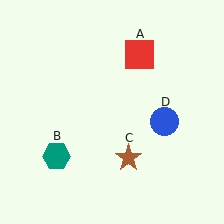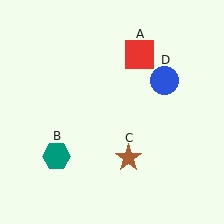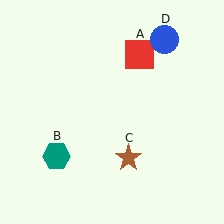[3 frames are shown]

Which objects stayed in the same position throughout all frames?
Red square (object A) and teal hexagon (object B) and brown star (object C) remained stationary.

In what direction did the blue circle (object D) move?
The blue circle (object D) moved up.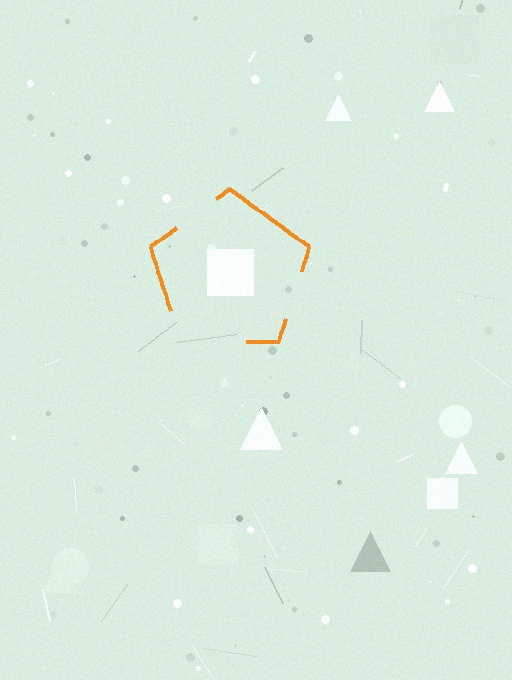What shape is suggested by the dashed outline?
The dashed outline suggests a pentagon.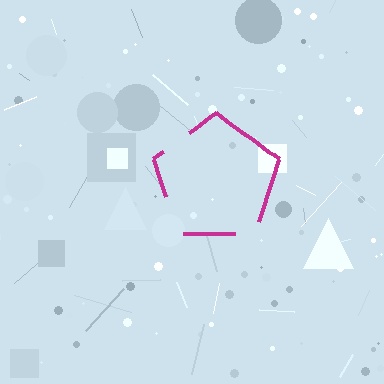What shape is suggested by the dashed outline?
The dashed outline suggests a pentagon.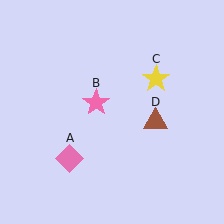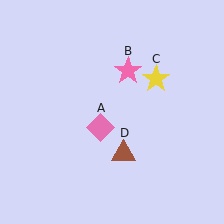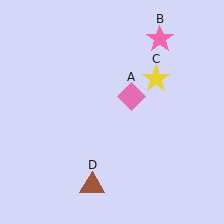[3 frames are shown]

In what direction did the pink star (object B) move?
The pink star (object B) moved up and to the right.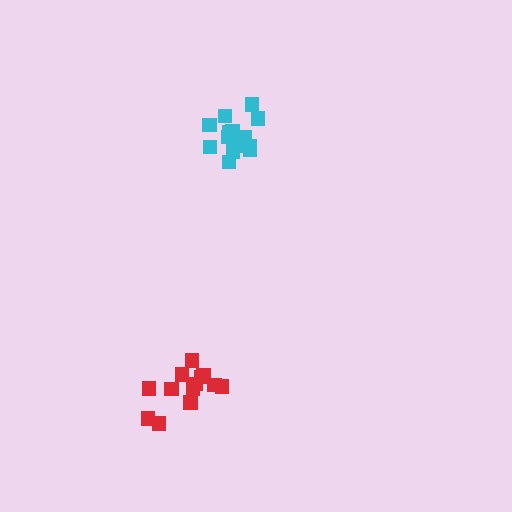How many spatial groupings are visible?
There are 2 spatial groupings.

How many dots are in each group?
Group 1: 16 dots, Group 2: 13 dots (29 total).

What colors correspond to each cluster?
The clusters are colored: cyan, red.